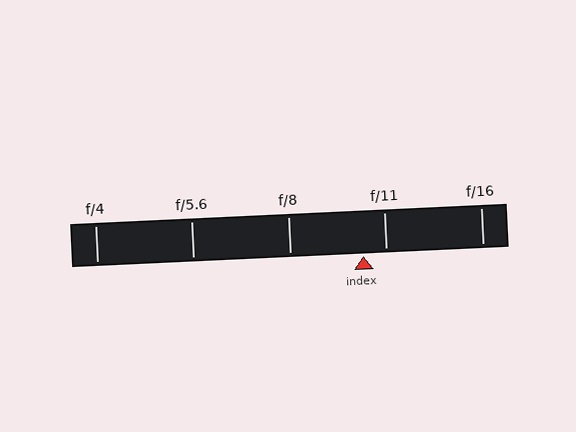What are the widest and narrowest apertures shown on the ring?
The widest aperture shown is f/4 and the narrowest is f/16.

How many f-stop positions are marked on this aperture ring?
There are 5 f-stop positions marked.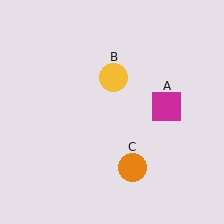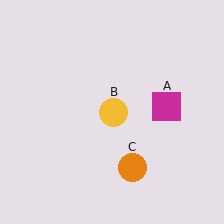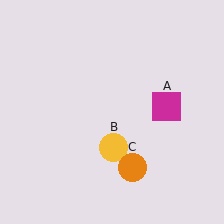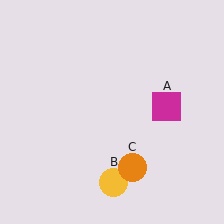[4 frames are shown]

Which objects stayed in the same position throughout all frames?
Magenta square (object A) and orange circle (object C) remained stationary.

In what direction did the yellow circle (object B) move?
The yellow circle (object B) moved down.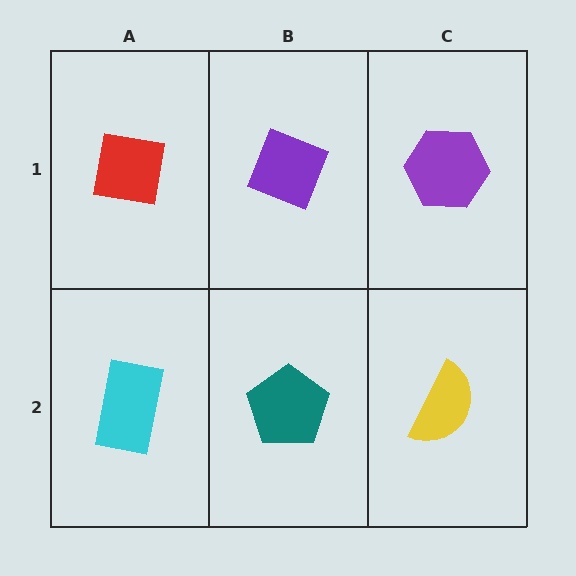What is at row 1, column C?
A purple hexagon.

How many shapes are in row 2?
3 shapes.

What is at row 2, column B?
A teal pentagon.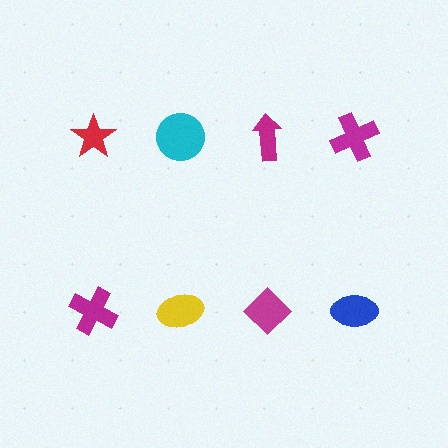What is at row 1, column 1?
A red star.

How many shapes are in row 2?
4 shapes.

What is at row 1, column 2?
A cyan circle.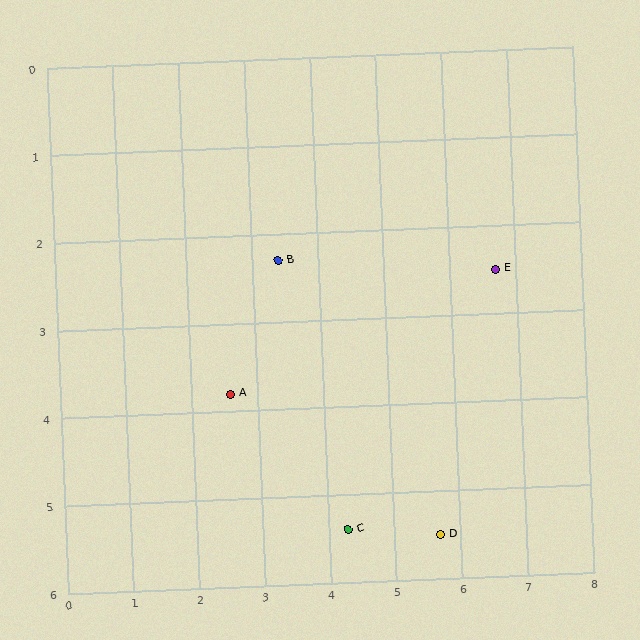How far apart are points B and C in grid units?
Points B and C are about 3.2 grid units apart.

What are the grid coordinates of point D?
Point D is at approximately (5.7, 5.5).